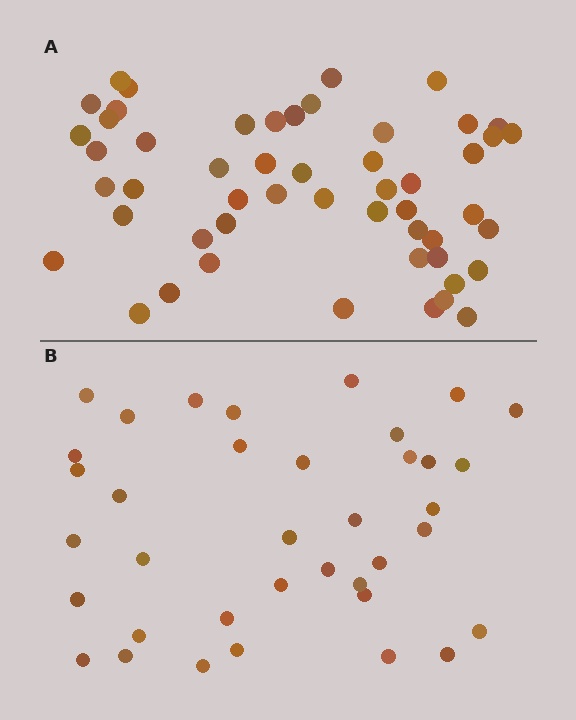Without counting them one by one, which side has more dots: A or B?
Region A (the top region) has more dots.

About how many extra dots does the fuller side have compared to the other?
Region A has approximately 15 more dots than region B.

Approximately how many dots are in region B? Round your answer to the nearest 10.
About 40 dots. (The exact count is 37, which rounds to 40.)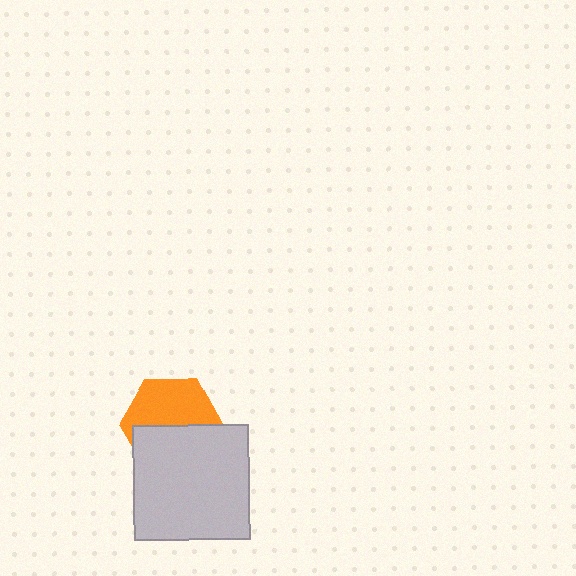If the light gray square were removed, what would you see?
You would see the complete orange hexagon.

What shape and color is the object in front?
The object in front is a light gray square.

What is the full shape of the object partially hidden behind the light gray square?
The partially hidden object is an orange hexagon.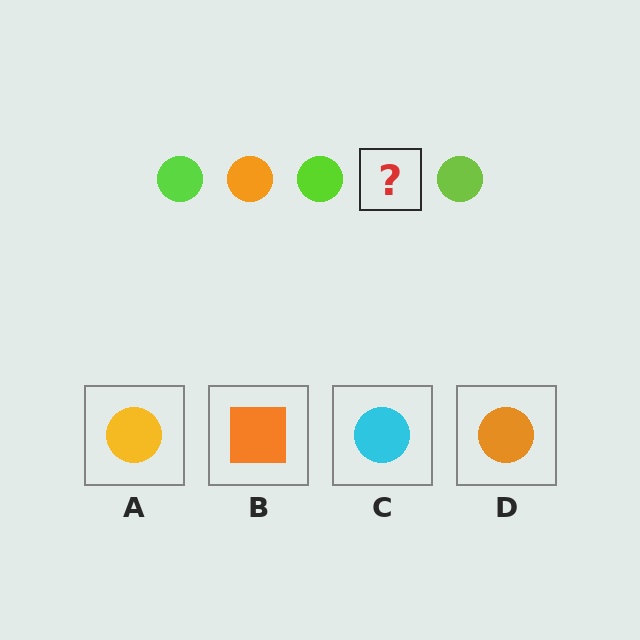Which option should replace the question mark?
Option D.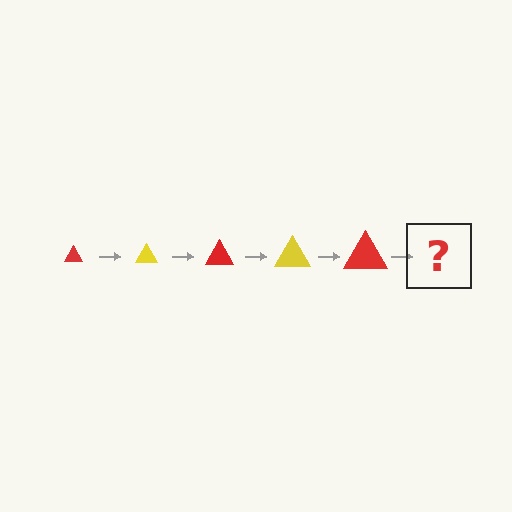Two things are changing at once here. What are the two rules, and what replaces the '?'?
The two rules are that the triangle grows larger each step and the color cycles through red and yellow. The '?' should be a yellow triangle, larger than the previous one.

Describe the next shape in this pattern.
It should be a yellow triangle, larger than the previous one.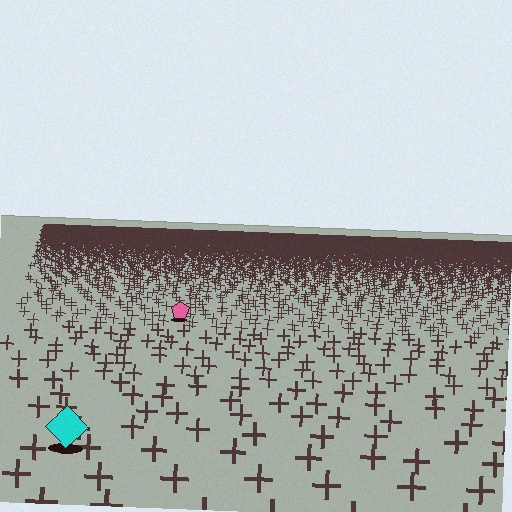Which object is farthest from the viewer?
The pink pentagon is farthest from the viewer. It appears smaller and the ground texture around it is denser.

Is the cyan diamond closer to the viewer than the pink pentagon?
Yes. The cyan diamond is closer — you can tell from the texture gradient: the ground texture is coarser near it.